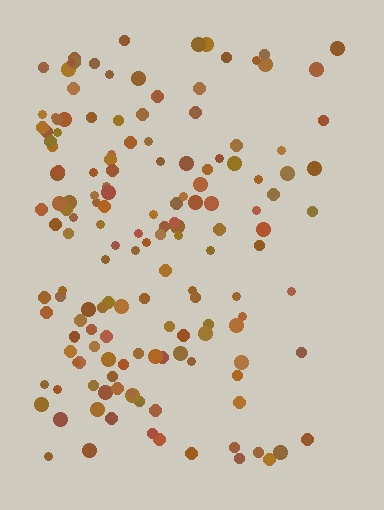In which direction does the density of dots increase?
From right to left, with the left side densest.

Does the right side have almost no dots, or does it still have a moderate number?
Still a moderate number, just noticeably fewer than the left.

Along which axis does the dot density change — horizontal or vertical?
Horizontal.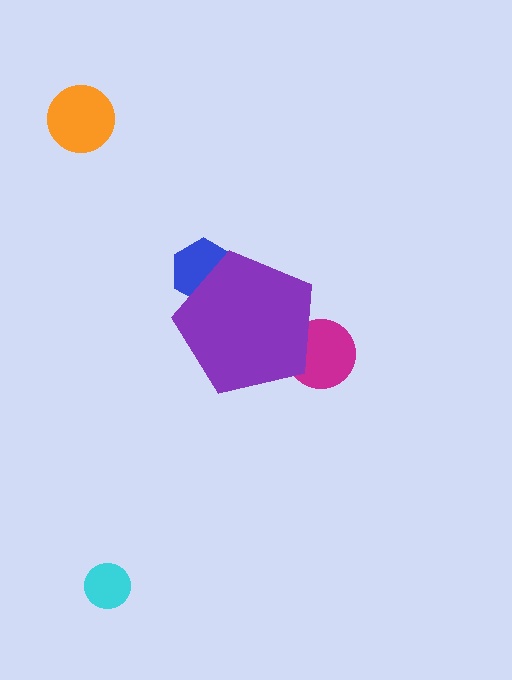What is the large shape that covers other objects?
A purple pentagon.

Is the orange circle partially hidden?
No, the orange circle is fully visible.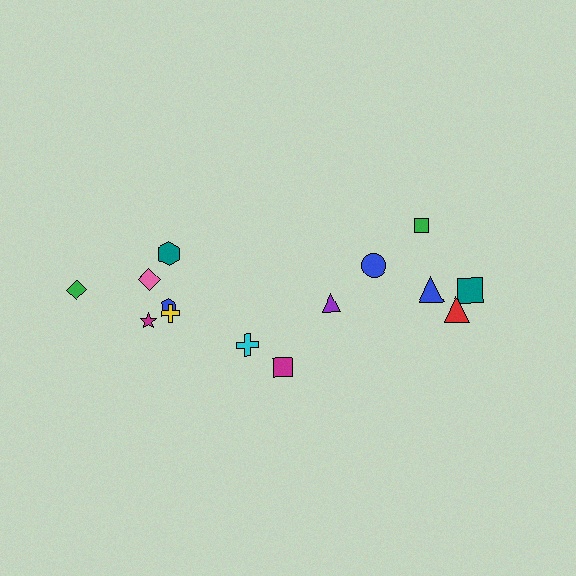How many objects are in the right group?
There are 6 objects.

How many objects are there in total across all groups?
There are 14 objects.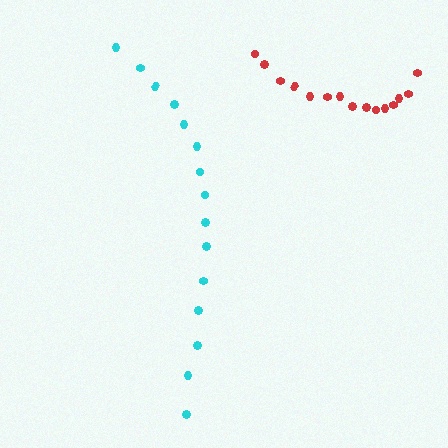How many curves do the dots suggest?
There are 2 distinct paths.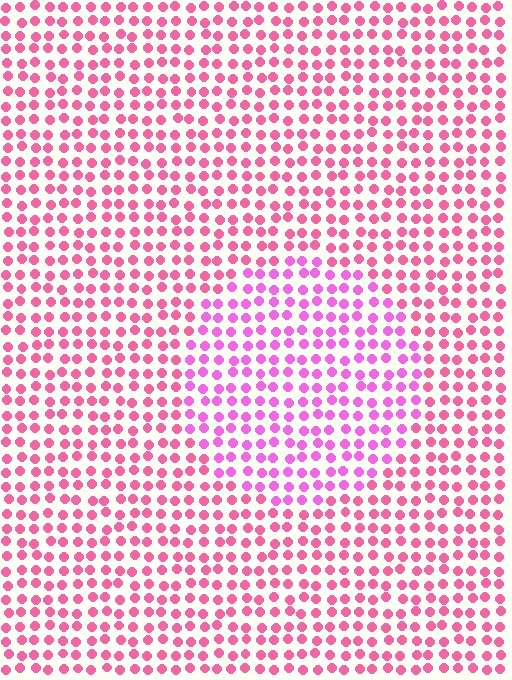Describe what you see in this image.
The image is filled with small pink elements in a uniform arrangement. A circle-shaped region is visible where the elements are tinted to a slightly different hue, forming a subtle color boundary.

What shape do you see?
I see a circle.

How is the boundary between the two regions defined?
The boundary is defined purely by a slight shift in hue (about 28 degrees). Spacing, size, and orientation are identical on both sides.